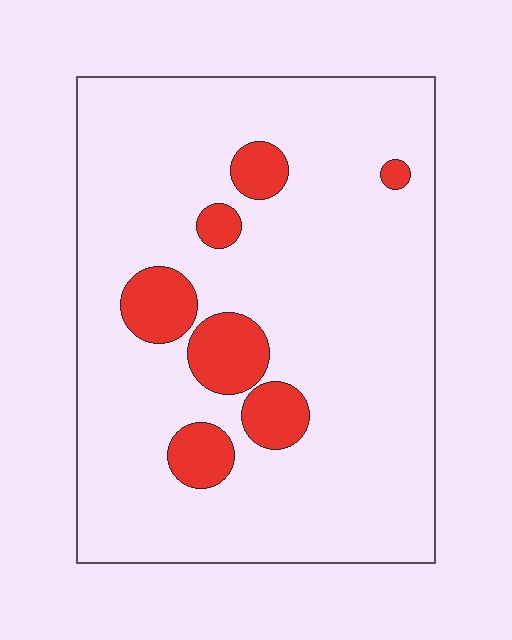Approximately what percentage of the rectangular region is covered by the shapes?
Approximately 15%.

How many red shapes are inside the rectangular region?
7.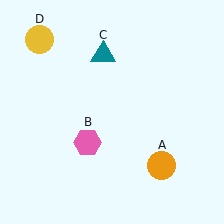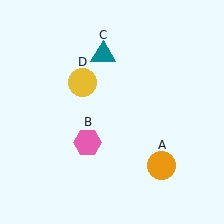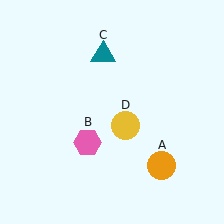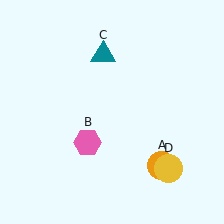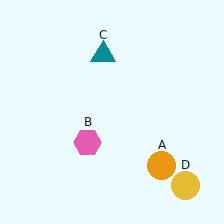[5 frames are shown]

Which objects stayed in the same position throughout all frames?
Orange circle (object A) and pink hexagon (object B) and teal triangle (object C) remained stationary.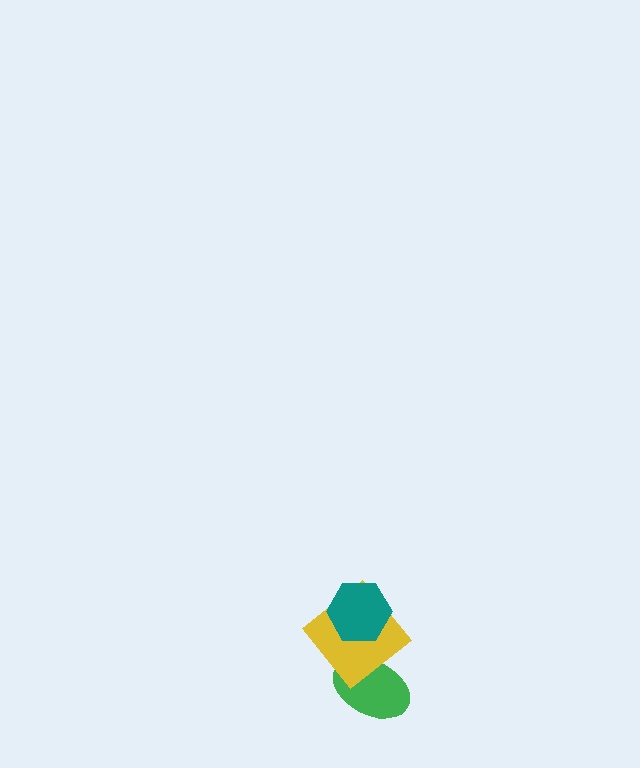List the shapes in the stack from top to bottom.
From top to bottom: the teal hexagon, the yellow diamond, the green ellipse.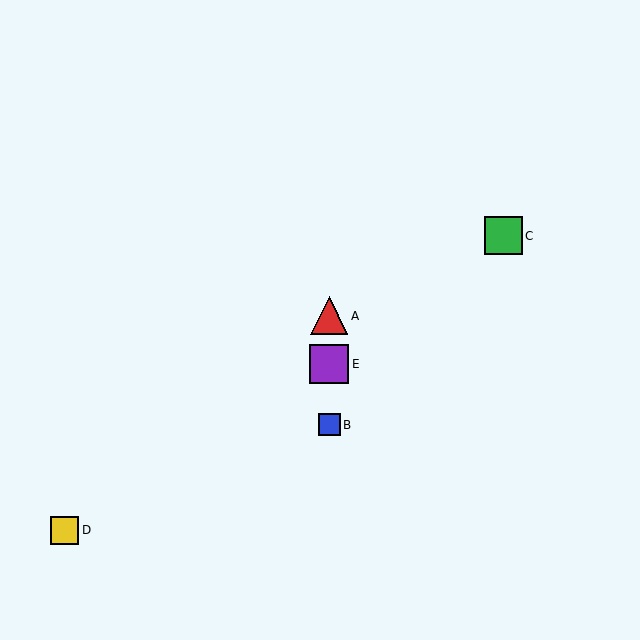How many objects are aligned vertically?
3 objects (A, B, E) are aligned vertically.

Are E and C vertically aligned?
No, E is at x≈329 and C is at x≈503.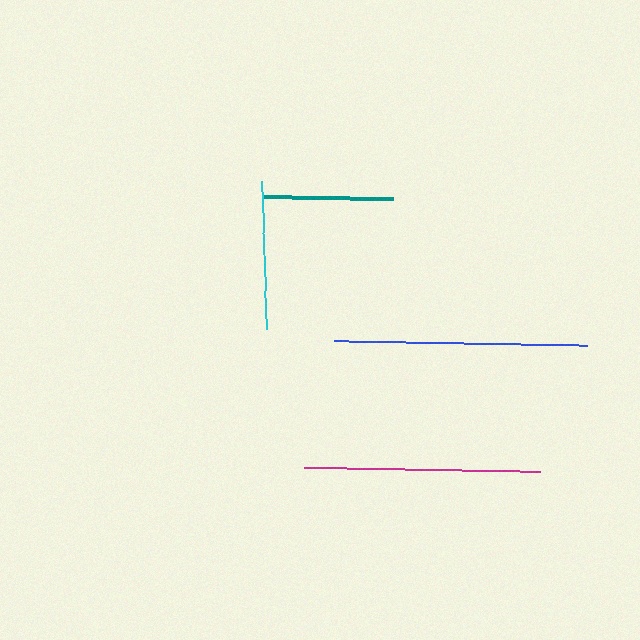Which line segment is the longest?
The blue line is the longest at approximately 252 pixels.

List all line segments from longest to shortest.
From longest to shortest: blue, magenta, cyan, teal.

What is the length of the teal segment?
The teal segment is approximately 131 pixels long.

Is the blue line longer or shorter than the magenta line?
The blue line is longer than the magenta line.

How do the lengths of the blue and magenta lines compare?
The blue and magenta lines are approximately the same length.